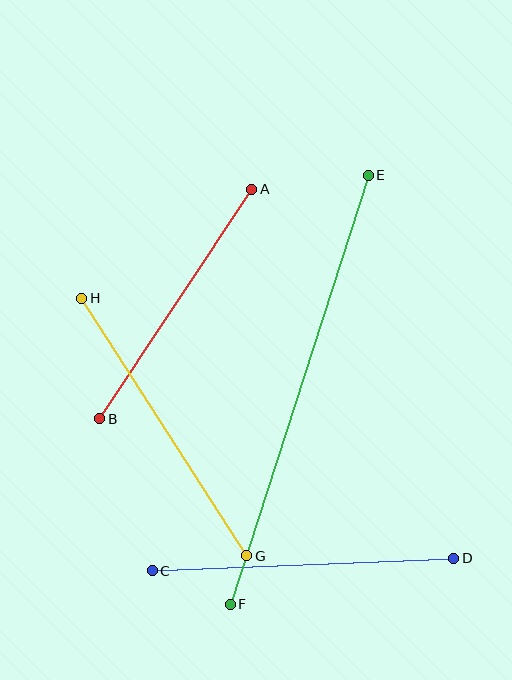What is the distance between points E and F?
The distance is approximately 451 pixels.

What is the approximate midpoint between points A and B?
The midpoint is at approximately (176, 304) pixels.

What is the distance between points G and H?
The distance is approximately 306 pixels.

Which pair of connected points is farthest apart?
Points E and F are farthest apart.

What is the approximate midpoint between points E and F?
The midpoint is at approximately (299, 390) pixels.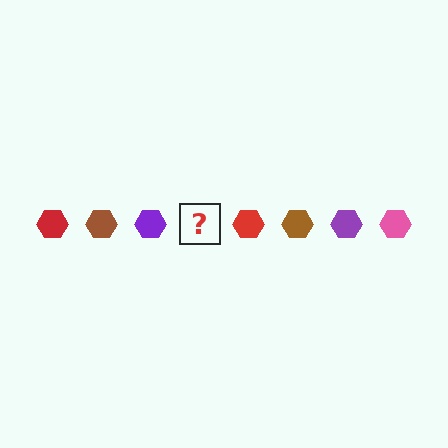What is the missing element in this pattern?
The missing element is a pink hexagon.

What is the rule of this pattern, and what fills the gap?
The rule is that the pattern cycles through red, brown, purple, pink hexagons. The gap should be filled with a pink hexagon.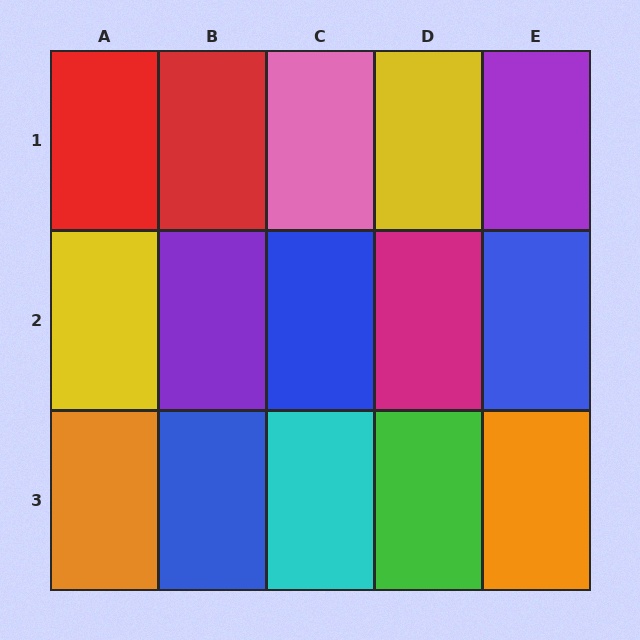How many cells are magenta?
1 cell is magenta.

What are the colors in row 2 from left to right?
Yellow, purple, blue, magenta, blue.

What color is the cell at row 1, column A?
Red.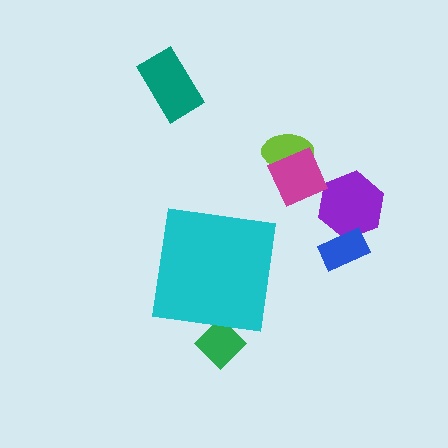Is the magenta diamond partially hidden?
No, the magenta diamond is fully visible.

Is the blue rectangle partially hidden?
No, the blue rectangle is fully visible.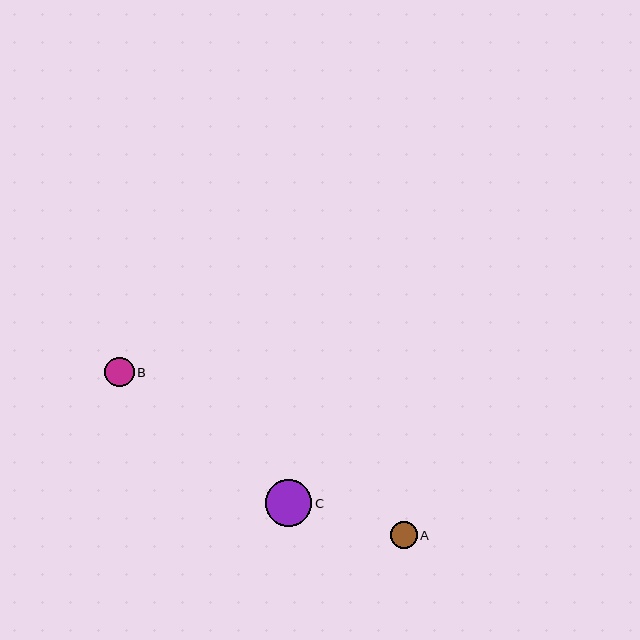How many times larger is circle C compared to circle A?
Circle C is approximately 1.8 times the size of circle A.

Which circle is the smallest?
Circle A is the smallest with a size of approximately 26 pixels.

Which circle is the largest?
Circle C is the largest with a size of approximately 46 pixels.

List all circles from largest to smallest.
From largest to smallest: C, B, A.